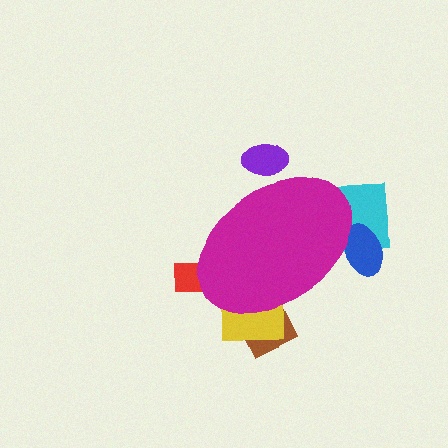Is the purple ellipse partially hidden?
Yes, the purple ellipse is partially hidden behind the magenta ellipse.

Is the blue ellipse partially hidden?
Yes, the blue ellipse is partially hidden behind the magenta ellipse.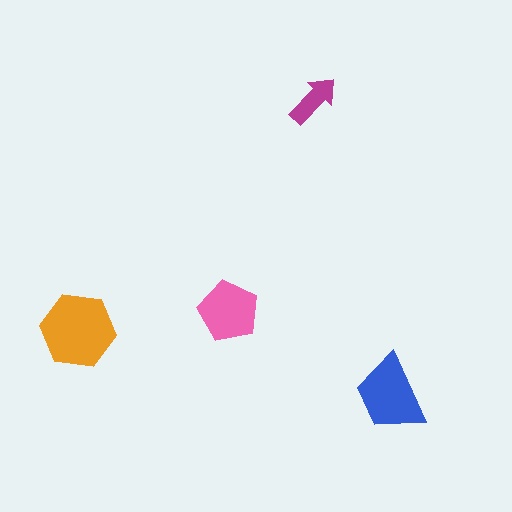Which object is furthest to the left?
The orange hexagon is leftmost.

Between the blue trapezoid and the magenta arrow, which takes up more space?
The blue trapezoid.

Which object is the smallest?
The magenta arrow.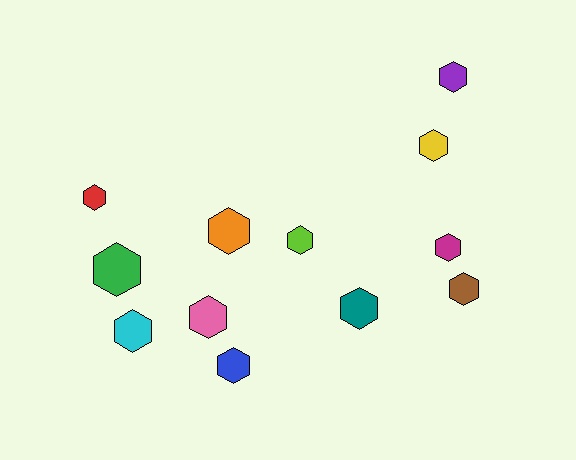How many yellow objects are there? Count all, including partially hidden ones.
There is 1 yellow object.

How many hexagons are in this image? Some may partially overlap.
There are 12 hexagons.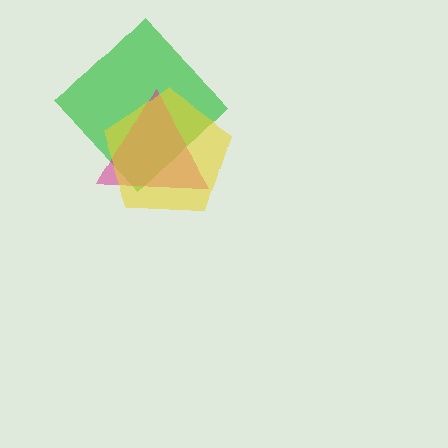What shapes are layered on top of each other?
The layered shapes are: a green diamond, a magenta triangle, a yellow pentagon.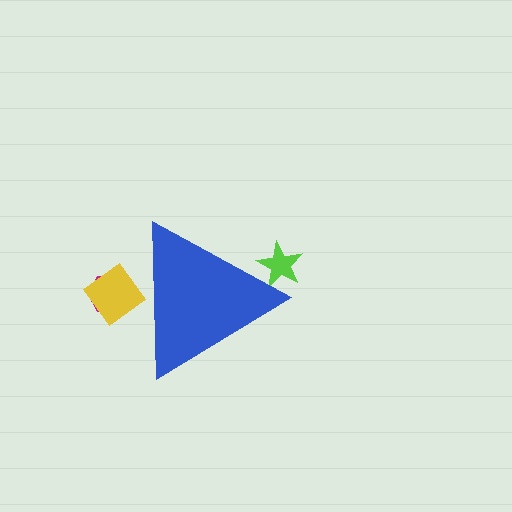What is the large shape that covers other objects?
A blue triangle.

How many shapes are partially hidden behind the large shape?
3 shapes are partially hidden.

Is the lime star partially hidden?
Yes, the lime star is partially hidden behind the blue triangle.